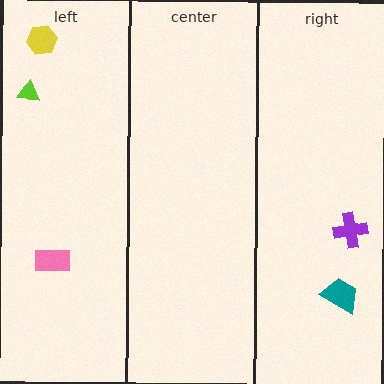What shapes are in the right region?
The purple cross, the teal trapezoid.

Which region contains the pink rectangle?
The left region.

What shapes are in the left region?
The pink rectangle, the lime triangle, the yellow hexagon.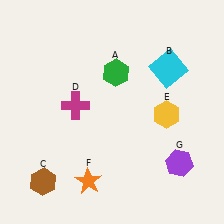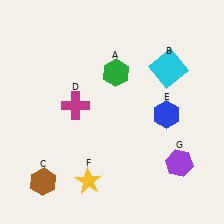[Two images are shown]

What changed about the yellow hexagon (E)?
In Image 1, E is yellow. In Image 2, it changed to blue.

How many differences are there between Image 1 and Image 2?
There are 2 differences between the two images.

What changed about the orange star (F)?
In Image 1, F is orange. In Image 2, it changed to yellow.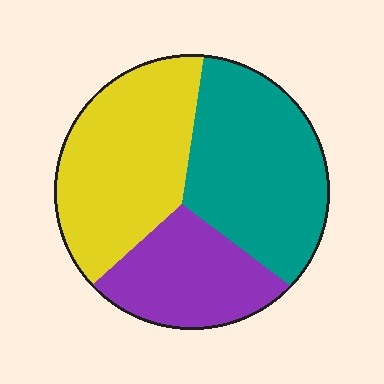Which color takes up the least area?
Purple, at roughly 25%.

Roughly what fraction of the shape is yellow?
Yellow covers about 40% of the shape.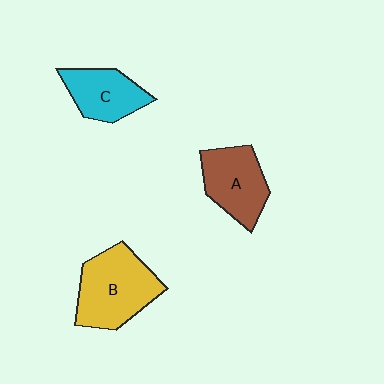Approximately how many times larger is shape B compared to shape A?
Approximately 1.3 times.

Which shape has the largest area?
Shape B (yellow).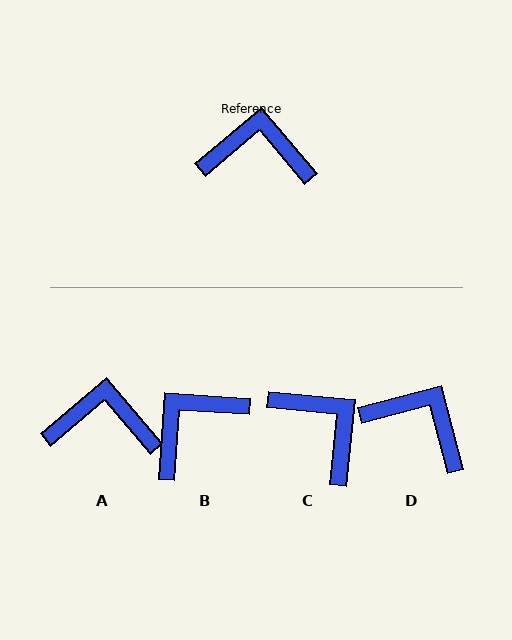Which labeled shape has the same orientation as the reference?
A.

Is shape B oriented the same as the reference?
No, it is off by about 46 degrees.